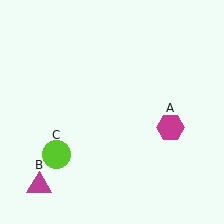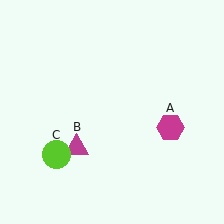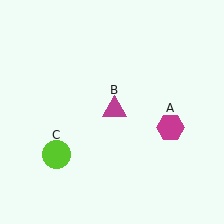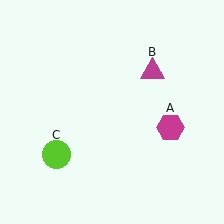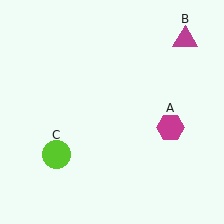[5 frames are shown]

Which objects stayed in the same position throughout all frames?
Magenta hexagon (object A) and lime circle (object C) remained stationary.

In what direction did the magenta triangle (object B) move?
The magenta triangle (object B) moved up and to the right.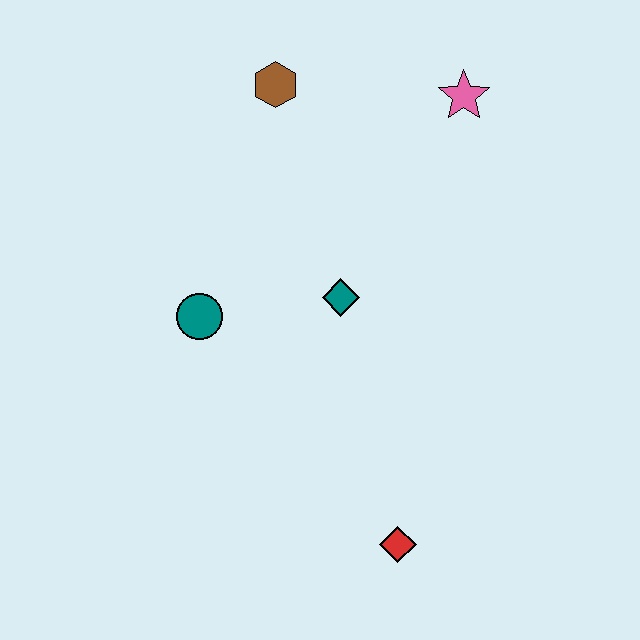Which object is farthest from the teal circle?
The pink star is farthest from the teal circle.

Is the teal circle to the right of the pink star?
No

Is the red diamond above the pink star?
No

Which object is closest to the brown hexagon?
The pink star is closest to the brown hexagon.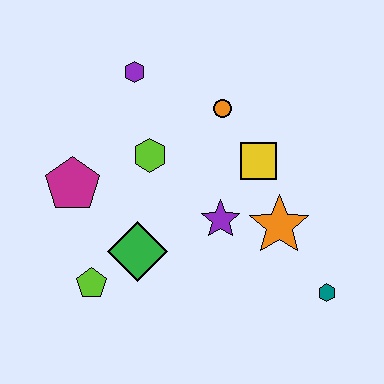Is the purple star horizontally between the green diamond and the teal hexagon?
Yes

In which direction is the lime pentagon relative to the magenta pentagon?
The lime pentagon is below the magenta pentagon.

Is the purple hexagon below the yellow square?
No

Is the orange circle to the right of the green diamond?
Yes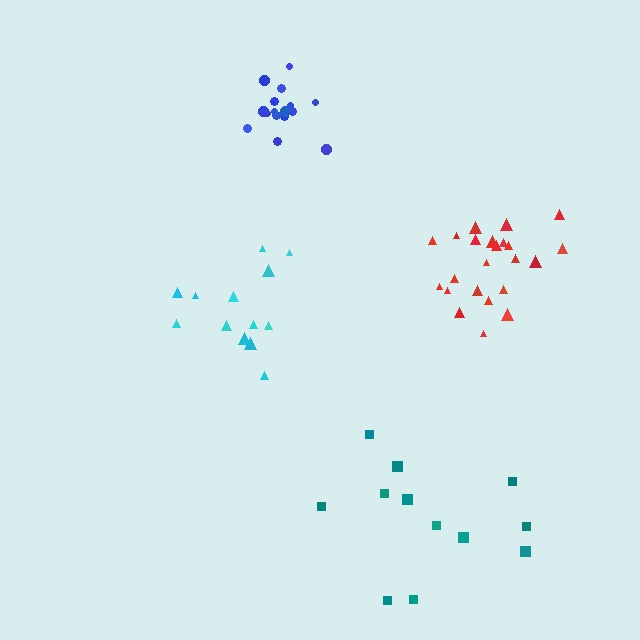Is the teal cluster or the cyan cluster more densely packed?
Cyan.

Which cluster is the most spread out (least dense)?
Teal.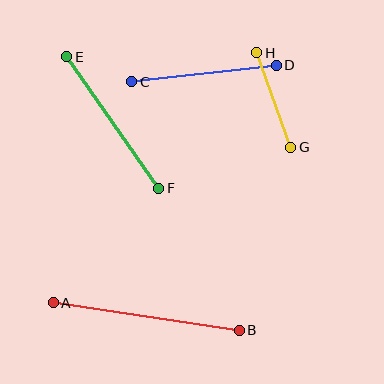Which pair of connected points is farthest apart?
Points A and B are farthest apart.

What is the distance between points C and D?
The distance is approximately 145 pixels.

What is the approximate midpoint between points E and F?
The midpoint is at approximately (113, 122) pixels.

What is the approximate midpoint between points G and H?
The midpoint is at approximately (274, 100) pixels.